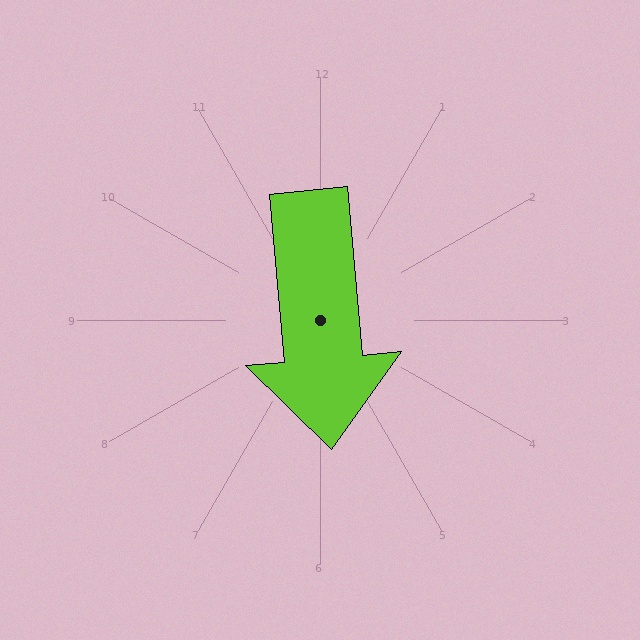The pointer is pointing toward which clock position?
Roughly 6 o'clock.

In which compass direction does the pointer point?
South.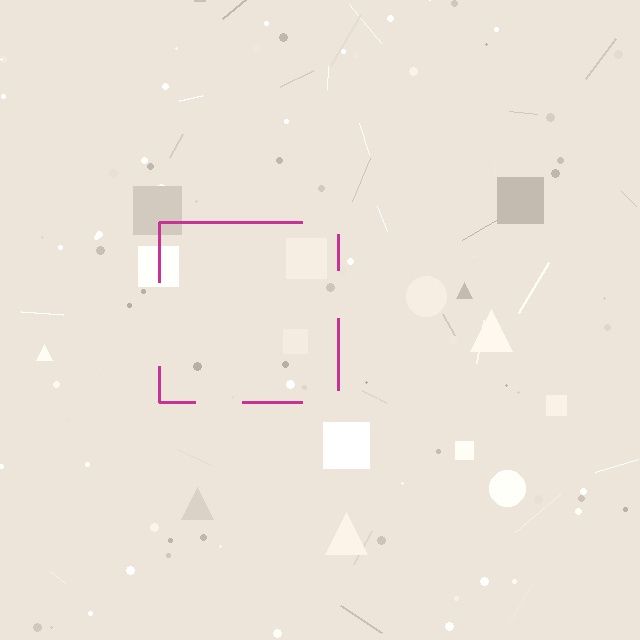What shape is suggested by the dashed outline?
The dashed outline suggests a square.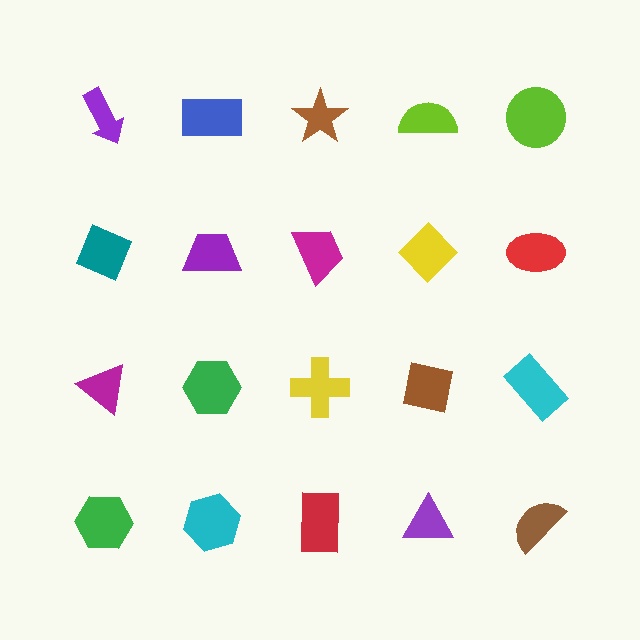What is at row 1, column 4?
A lime semicircle.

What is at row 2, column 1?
A teal diamond.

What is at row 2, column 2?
A purple trapezoid.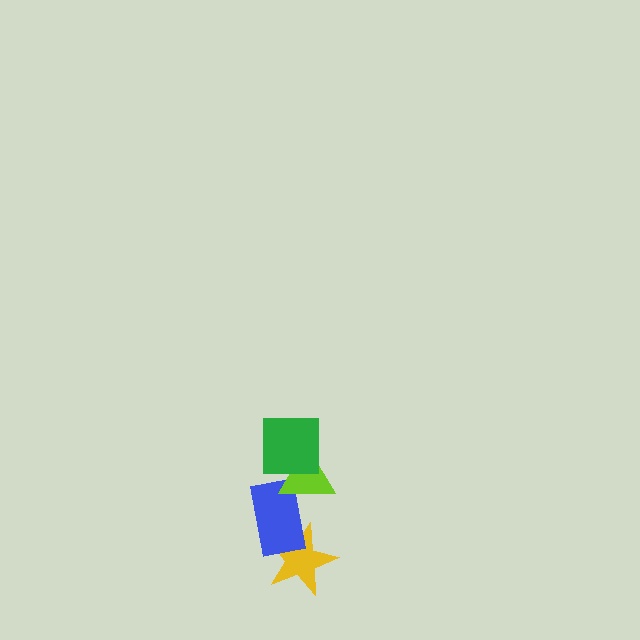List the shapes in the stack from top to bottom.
From top to bottom: the green square, the lime triangle, the blue rectangle, the yellow star.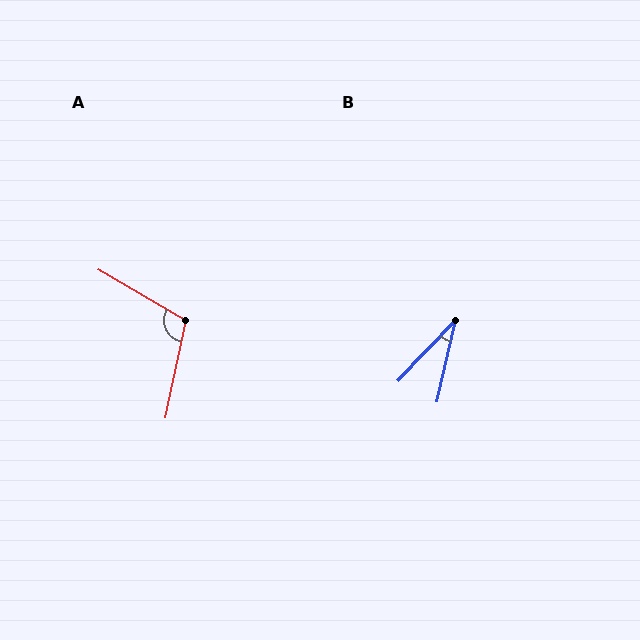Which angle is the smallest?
B, at approximately 31 degrees.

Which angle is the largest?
A, at approximately 108 degrees.